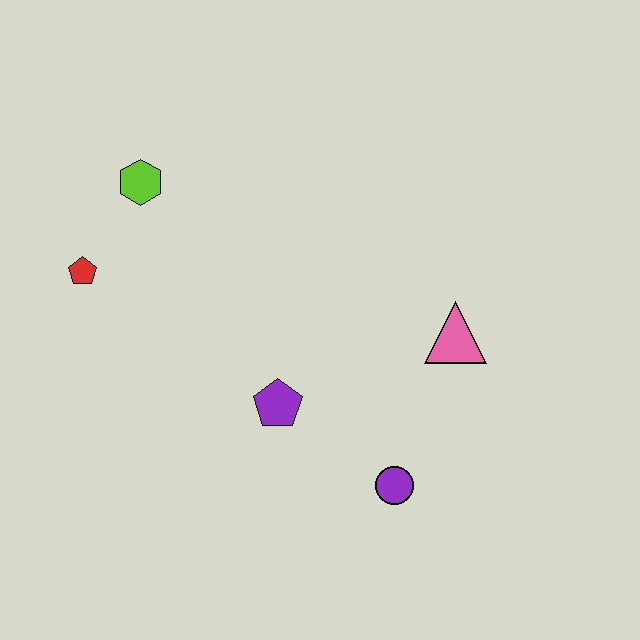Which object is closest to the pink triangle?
The purple circle is closest to the pink triangle.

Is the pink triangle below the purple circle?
No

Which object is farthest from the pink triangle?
The red pentagon is farthest from the pink triangle.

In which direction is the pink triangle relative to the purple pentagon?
The pink triangle is to the right of the purple pentagon.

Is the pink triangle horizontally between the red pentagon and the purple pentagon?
No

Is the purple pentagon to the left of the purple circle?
Yes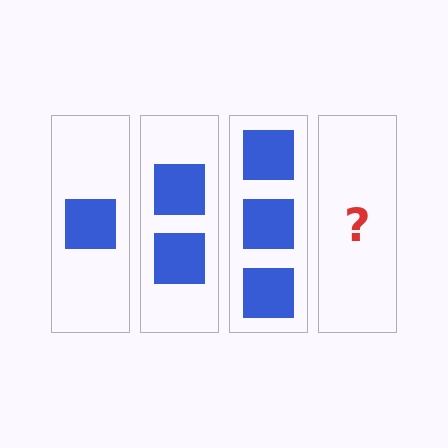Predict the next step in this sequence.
The next step is 4 squares.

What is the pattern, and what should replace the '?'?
The pattern is that each step adds one more square. The '?' should be 4 squares.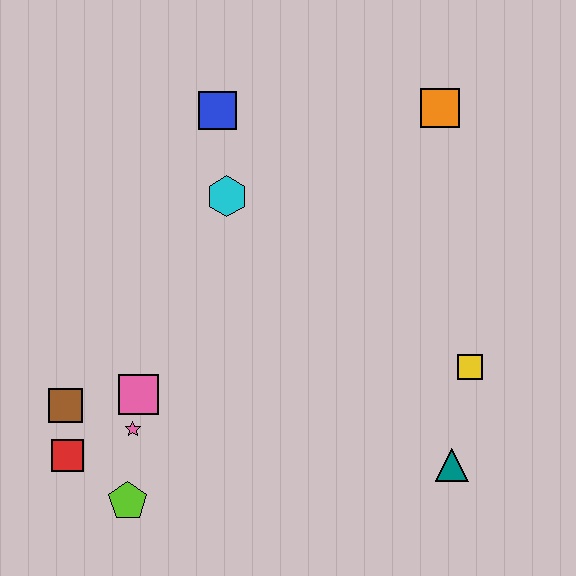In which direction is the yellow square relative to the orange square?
The yellow square is below the orange square.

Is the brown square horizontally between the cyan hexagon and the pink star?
No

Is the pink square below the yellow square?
Yes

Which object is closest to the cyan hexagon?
The blue square is closest to the cyan hexagon.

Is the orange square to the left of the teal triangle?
Yes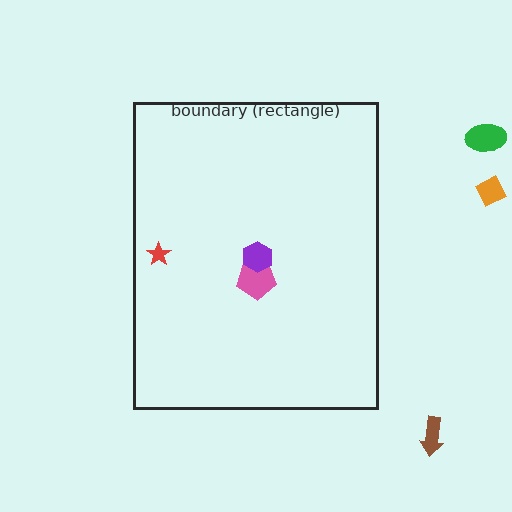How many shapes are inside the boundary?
3 inside, 3 outside.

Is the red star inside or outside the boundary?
Inside.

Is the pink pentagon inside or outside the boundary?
Inside.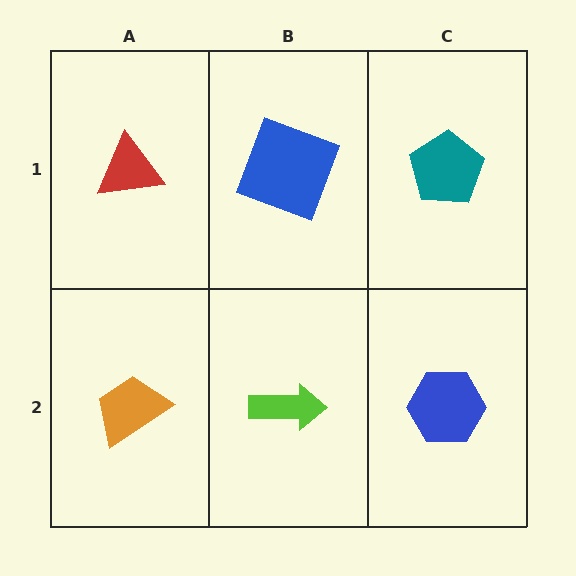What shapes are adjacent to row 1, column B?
A lime arrow (row 2, column B), a red triangle (row 1, column A), a teal pentagon (row 1, column C).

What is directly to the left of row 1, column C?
A blue square.